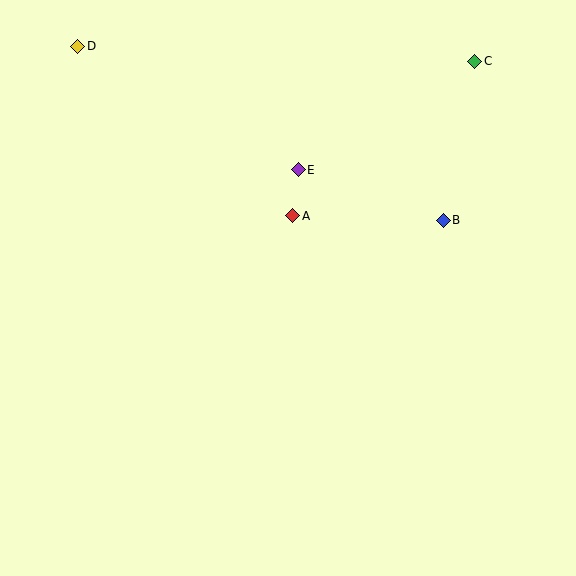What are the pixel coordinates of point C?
Point C is at (475, 61).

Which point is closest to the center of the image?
Point A at (293, 216) is closest to the center.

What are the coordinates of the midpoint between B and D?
The midpoint between B and D is at (261, 133).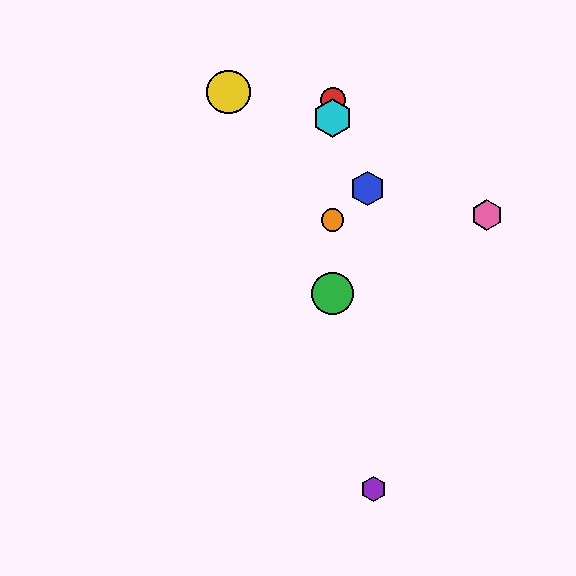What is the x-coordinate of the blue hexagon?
The blue hexagon is at x≈367.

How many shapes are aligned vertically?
4 shapes (the red circle, the green circle, the orange circle, the cyan hexagon) are aligned vertically.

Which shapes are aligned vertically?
The red circle, the green circle, the orange circle, the cyan hexagon are aligned vertically.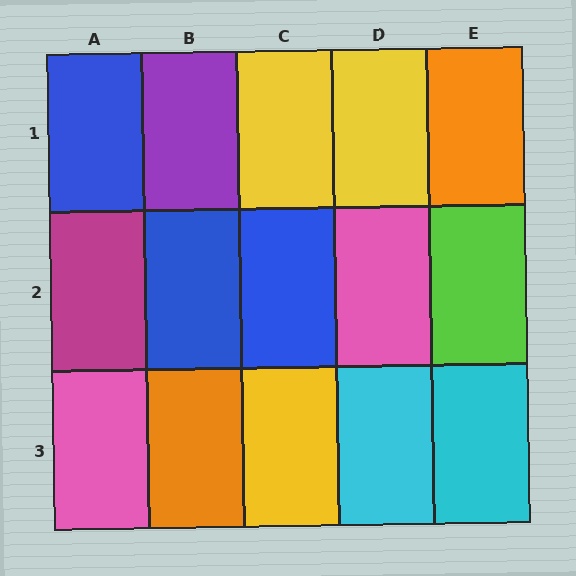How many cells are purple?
1 cell is purple.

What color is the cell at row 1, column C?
Yellow.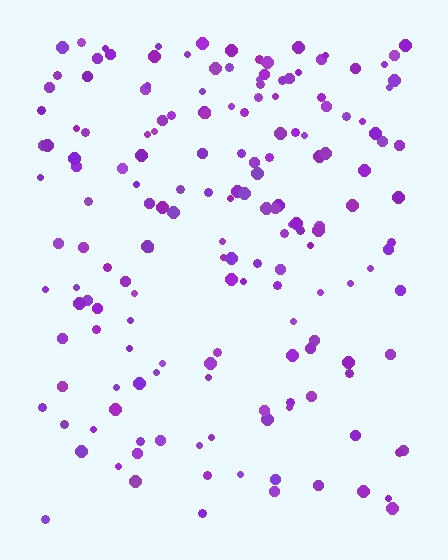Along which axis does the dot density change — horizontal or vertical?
Vertical.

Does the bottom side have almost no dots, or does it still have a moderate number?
Still a moderate number, just noticeably fewer than the top.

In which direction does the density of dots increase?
From bottom to top, with the top side densest.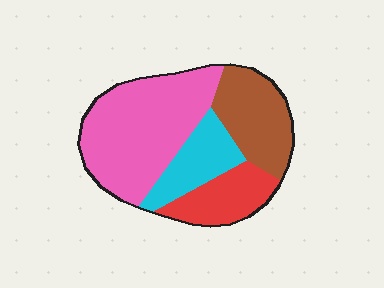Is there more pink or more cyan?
Pink.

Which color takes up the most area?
Pink, at roughly 45%.